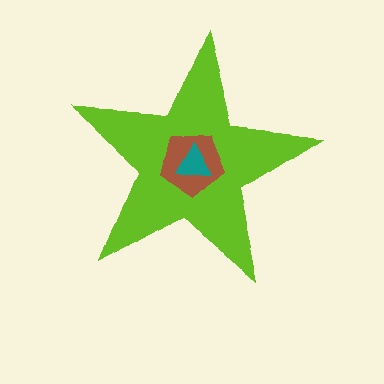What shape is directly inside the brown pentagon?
The teal triangle.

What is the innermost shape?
The teal triangle.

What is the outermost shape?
The lime star.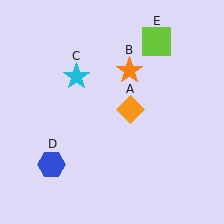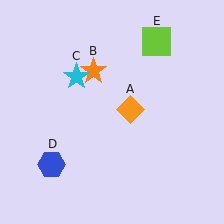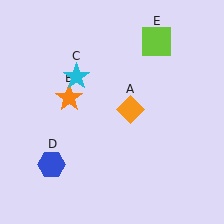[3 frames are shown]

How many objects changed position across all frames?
1 object changed position: orange star (object B).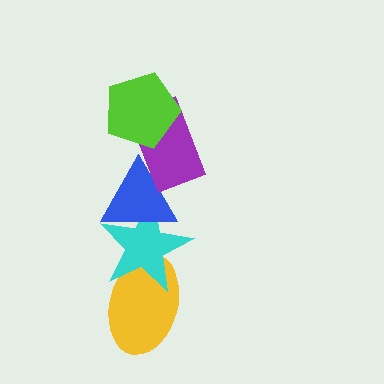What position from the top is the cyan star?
The cyan star is 4th from the top.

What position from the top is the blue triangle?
The blue triangle is 3rd from the top.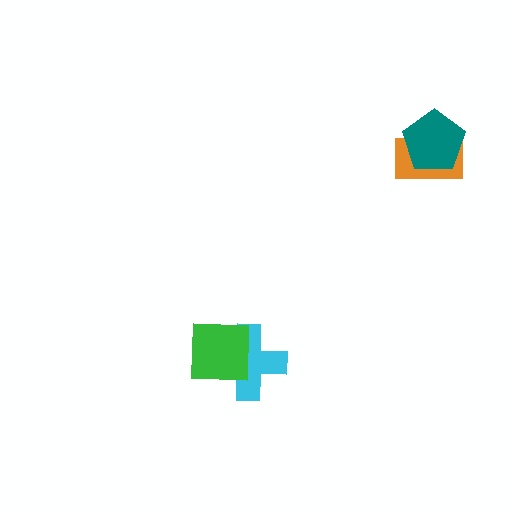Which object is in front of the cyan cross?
The green square is in front of the cyan cross.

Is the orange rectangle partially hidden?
Yes, it is partially covered by another shape.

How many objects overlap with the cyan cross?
1 object overlaps with the cyan cross.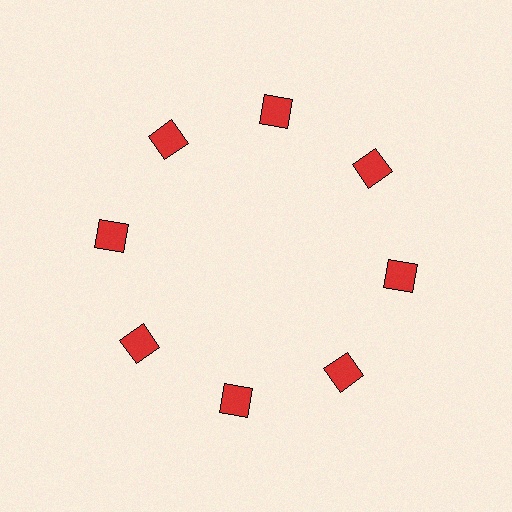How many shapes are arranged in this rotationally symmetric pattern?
There are 8 shapes, arranged in 8 groups of 1.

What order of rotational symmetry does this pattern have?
This pattern has 8-fold rotational symmetry.